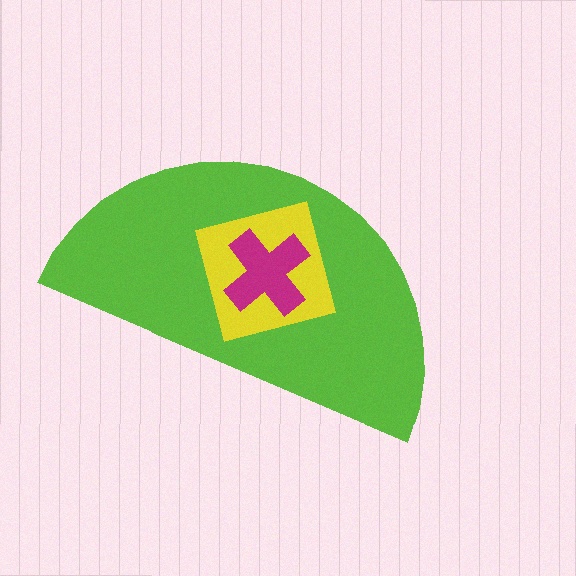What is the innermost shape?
The magenta cross.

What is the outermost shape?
The lime semicircle.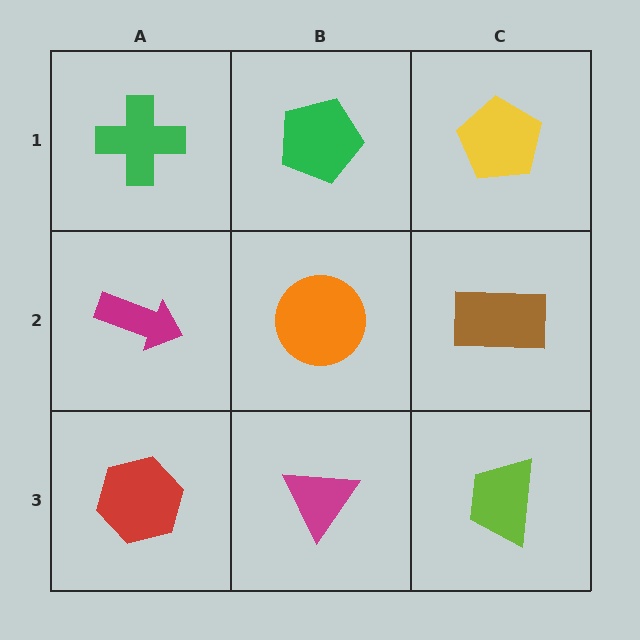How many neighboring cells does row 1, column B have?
3.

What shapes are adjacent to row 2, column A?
A green cross (row 1, column A), a red hexagon (row 3, column A), an orange circle (row 2, column B).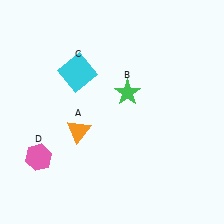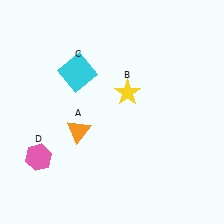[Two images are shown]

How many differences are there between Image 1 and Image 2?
There is 1 difference between the two images.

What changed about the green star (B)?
In Image 1, B is green. In Image 2, it changed to yellow.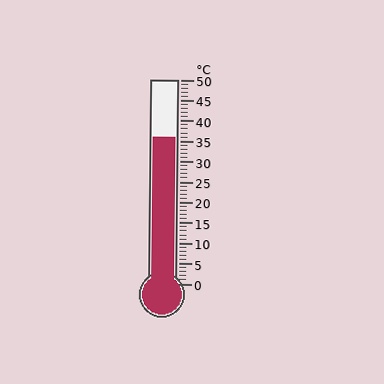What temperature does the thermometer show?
The thermometer shows approximately 36°C.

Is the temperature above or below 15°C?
The temperature is above 15°C.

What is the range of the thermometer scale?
The thermometer scale ranges from 0°C to 50°C.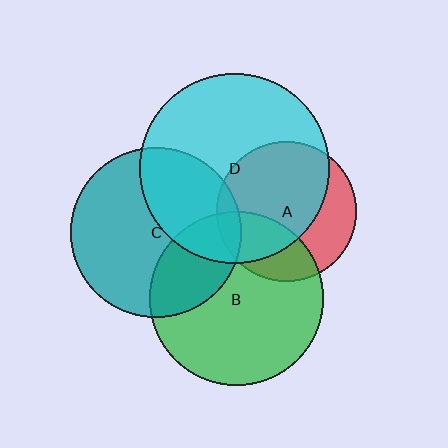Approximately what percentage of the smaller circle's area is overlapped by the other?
Approximately 20%.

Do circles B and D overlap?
Yes.